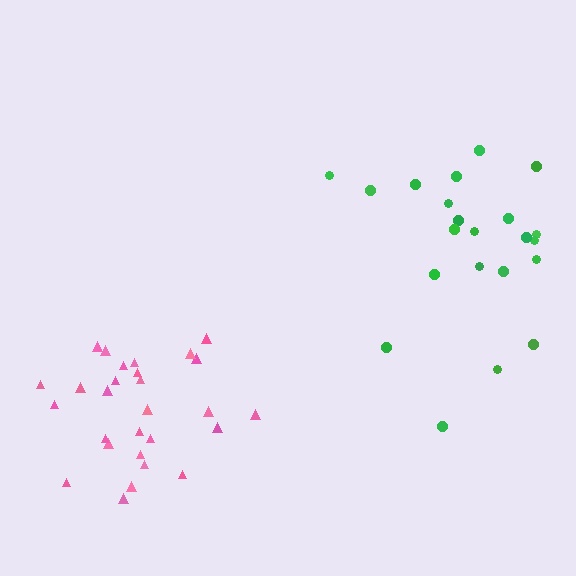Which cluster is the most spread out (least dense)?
Green.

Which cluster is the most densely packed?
Pink.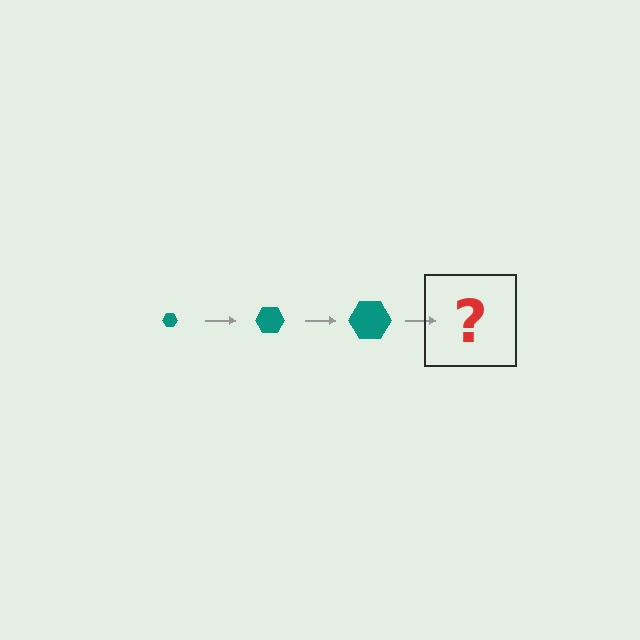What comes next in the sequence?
The next element should be a teal hexagon, larger than the previous one.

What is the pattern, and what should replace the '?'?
The pattern is that the hexagon gets progressively larger each step. The '?' should be a teal hexagon, larger than the previous one.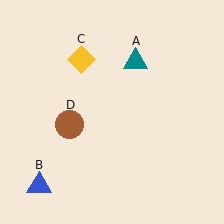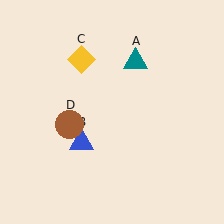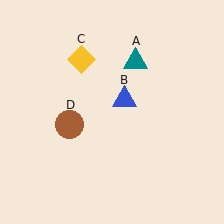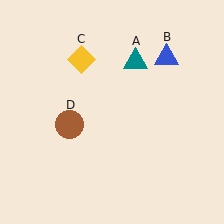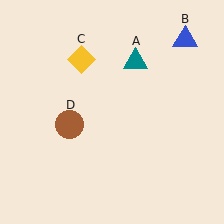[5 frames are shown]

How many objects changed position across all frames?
1 object changed position: blue triangle (object B).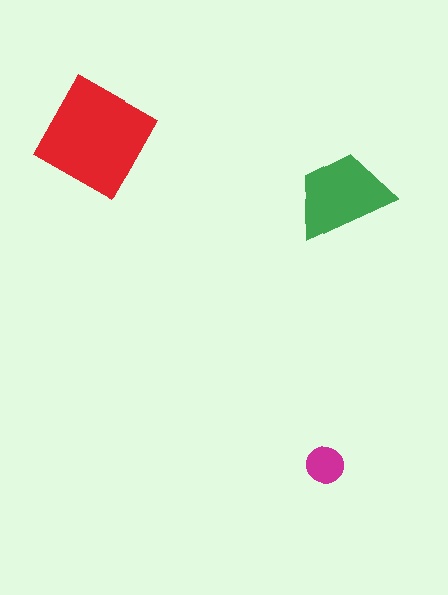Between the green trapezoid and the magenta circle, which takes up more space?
The green trapezoid.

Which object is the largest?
The red square.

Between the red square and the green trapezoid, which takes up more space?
The red square.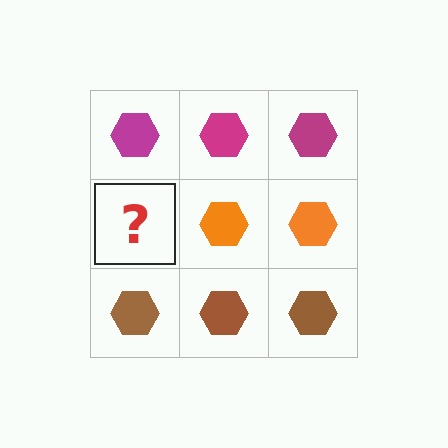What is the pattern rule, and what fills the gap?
The rule is that each row has a consistent color. The gap should be filled with an orange hexagon.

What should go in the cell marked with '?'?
The missing cell should contain an orange hexagon.